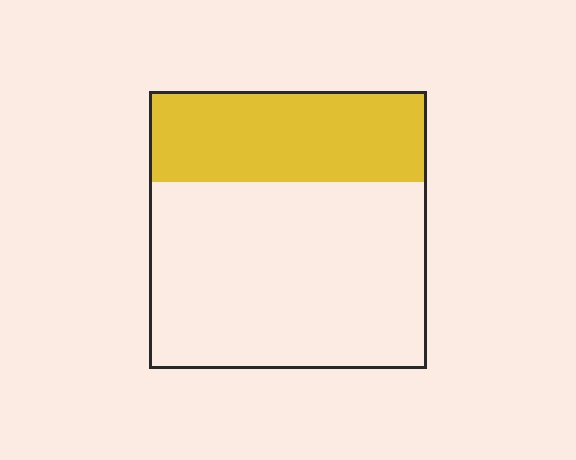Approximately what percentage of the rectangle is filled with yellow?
Approximately 35%.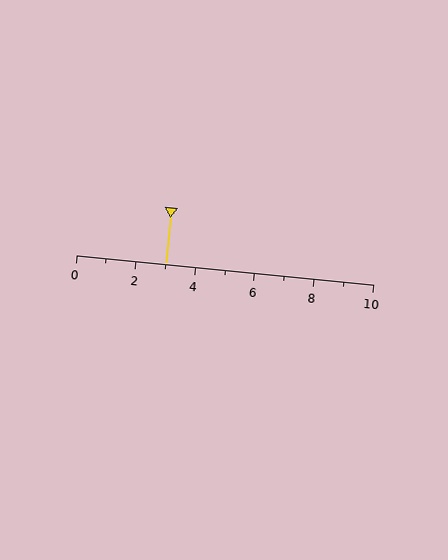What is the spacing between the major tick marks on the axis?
The major ticks are spaced 2 apart.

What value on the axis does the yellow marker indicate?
The marker indicates approximately 3.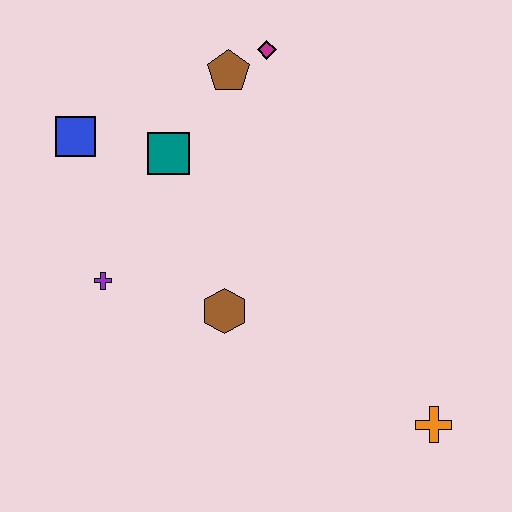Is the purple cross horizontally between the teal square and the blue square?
Yes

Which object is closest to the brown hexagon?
The purple cross is closest to the brown hexagon.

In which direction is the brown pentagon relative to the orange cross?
The brown pentagon is above the orange cross.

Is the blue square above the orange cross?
Yes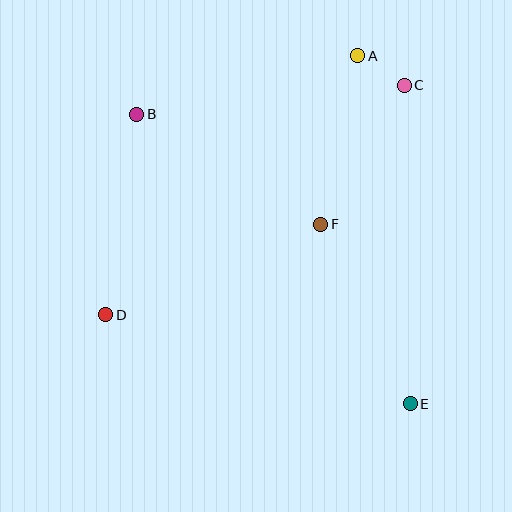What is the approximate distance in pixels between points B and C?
The distance between B and C is approximately 269 pixels.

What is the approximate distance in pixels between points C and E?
The distance between C and E is approximately 318 pixels.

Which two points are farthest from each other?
Points B and E are farthest from each other.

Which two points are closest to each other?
Points A and C are closest to each other.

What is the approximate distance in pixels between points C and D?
The distance between C and D is approximately 376 pixels.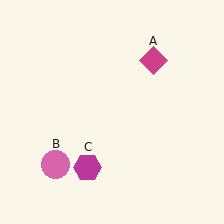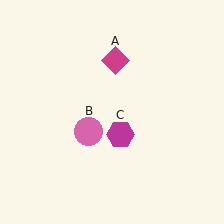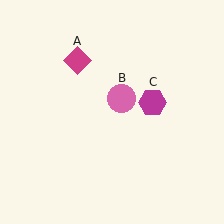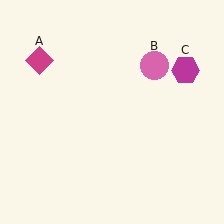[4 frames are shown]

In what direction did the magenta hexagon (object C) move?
The magenta hexagon (object C) moved up and to the right.